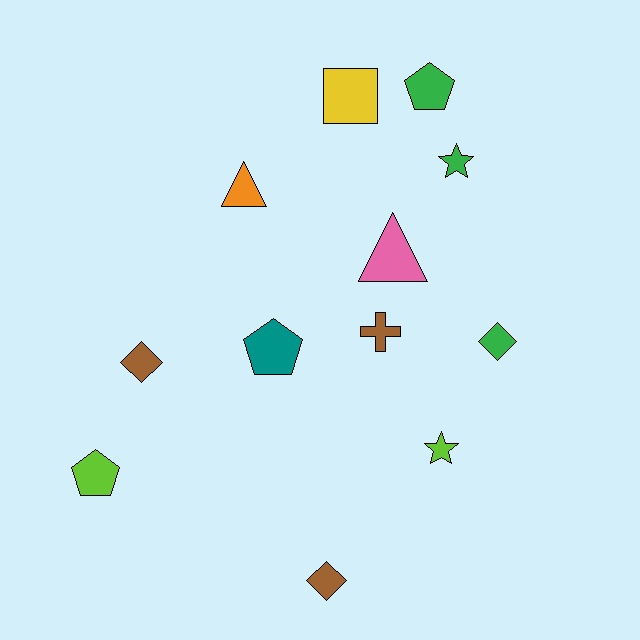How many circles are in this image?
There are no circles.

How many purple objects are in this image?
There are no purple objects.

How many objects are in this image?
There are 12 objects.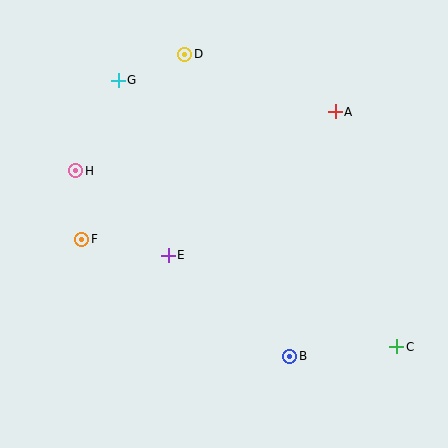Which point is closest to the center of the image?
Point E at (168, 255) is closest to the center.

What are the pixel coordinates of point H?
Point H is at (76, 171).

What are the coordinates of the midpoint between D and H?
The midpoint between D and H is at (130, 112).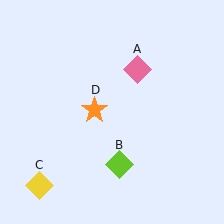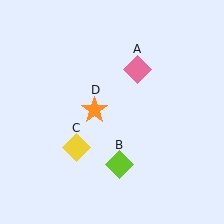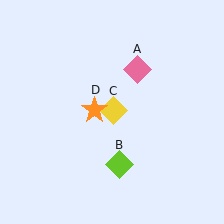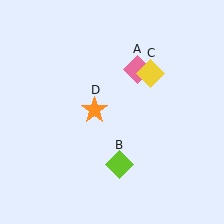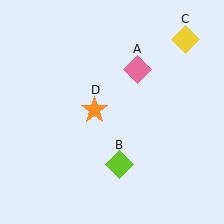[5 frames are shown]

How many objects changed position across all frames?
1 object changed position: yellow diamond (object C).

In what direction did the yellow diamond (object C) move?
The yellow diamond (object C) moved up and to the right.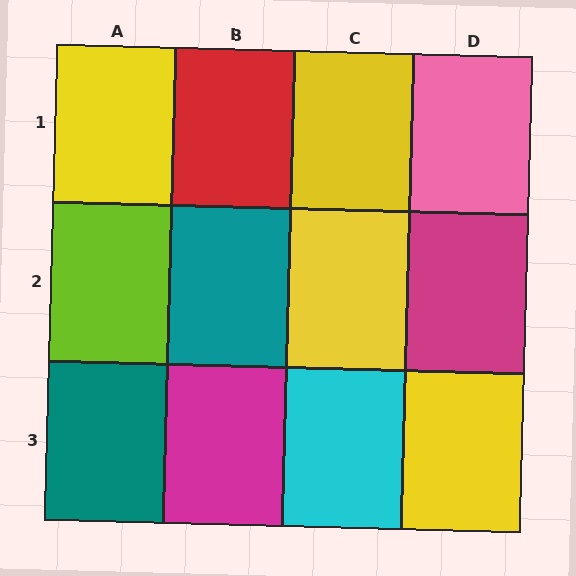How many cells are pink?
1 cell is pink.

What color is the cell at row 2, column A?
Lime.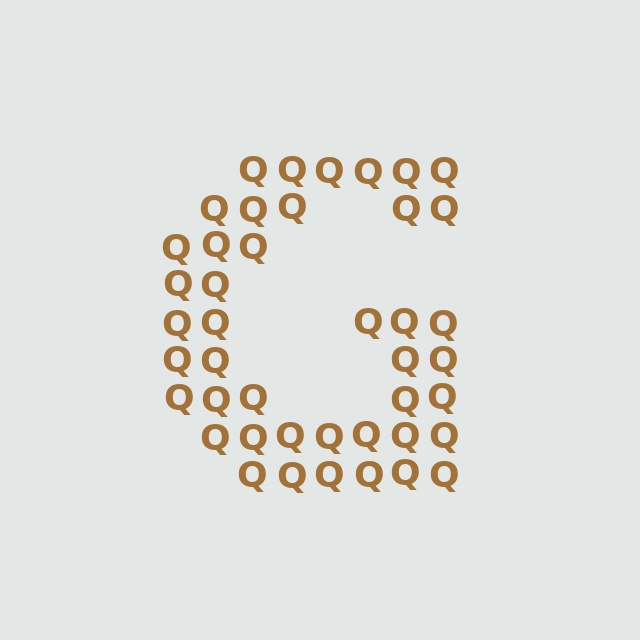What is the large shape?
The large shape is the letter G.